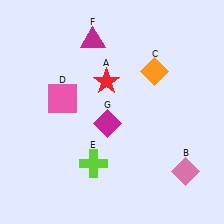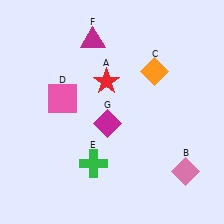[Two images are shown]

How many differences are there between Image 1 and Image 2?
There is 1 difference between the two images.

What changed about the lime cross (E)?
In Image 1, E is lime. In Image 2, it changed to green.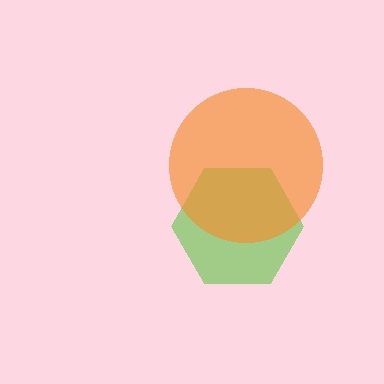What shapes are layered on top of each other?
The layered shapes are: a lime hexagon, an orange circle.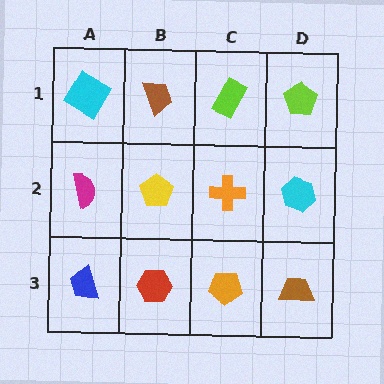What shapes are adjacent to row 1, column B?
A yellow pentagon (row 2, column B), a cyan diamond (row 1, column A), a lime rectangle (row 1, column C).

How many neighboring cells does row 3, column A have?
2.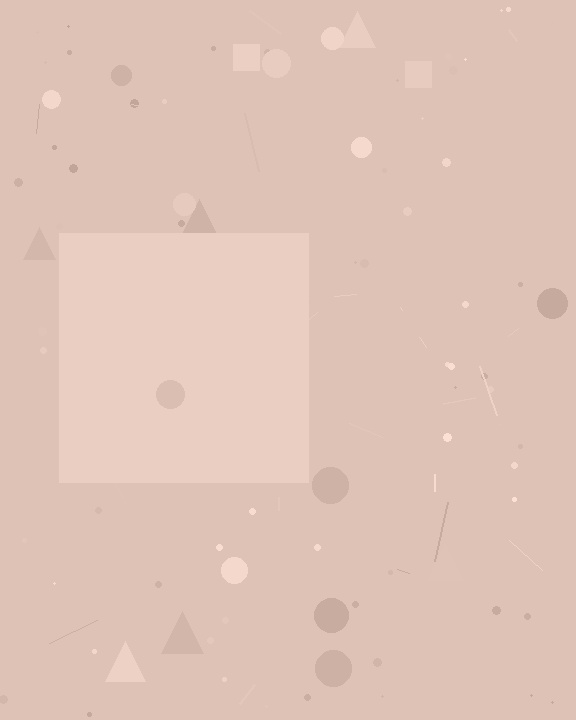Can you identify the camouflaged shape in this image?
The camouflaged shape is a square.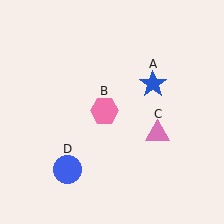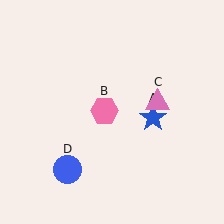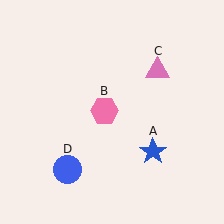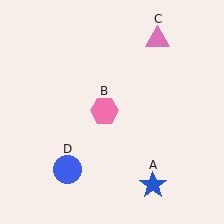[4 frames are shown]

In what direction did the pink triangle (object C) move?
The pink triangle (object C) moved up.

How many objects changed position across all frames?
2 objects changed position: blue star (object A), pink triangle (object C).